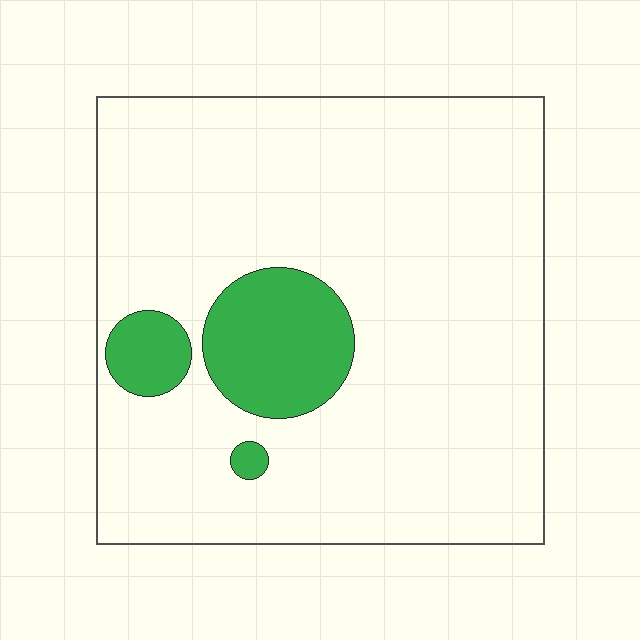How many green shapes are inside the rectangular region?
3.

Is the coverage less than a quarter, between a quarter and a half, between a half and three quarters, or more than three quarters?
Less than a quarter.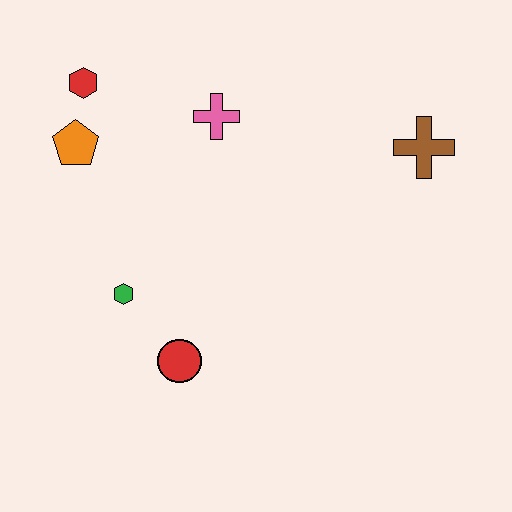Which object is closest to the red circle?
The green hexagon is closest to the red circle.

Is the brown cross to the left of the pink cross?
No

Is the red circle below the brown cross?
Yes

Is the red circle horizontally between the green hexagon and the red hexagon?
No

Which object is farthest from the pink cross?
The red circle is farthest from the pink cross.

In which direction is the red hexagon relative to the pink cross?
The red hexagon is to the left of the pink cross.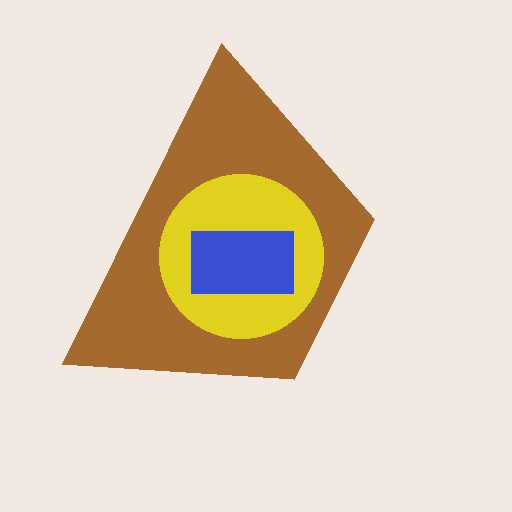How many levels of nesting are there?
3.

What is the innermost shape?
The blue rectangle.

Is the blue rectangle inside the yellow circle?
Yes.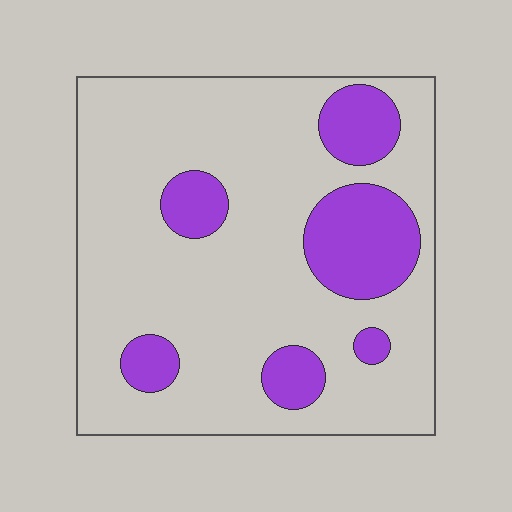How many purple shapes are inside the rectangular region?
6.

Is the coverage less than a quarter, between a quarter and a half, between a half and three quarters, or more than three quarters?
Less than a quarter.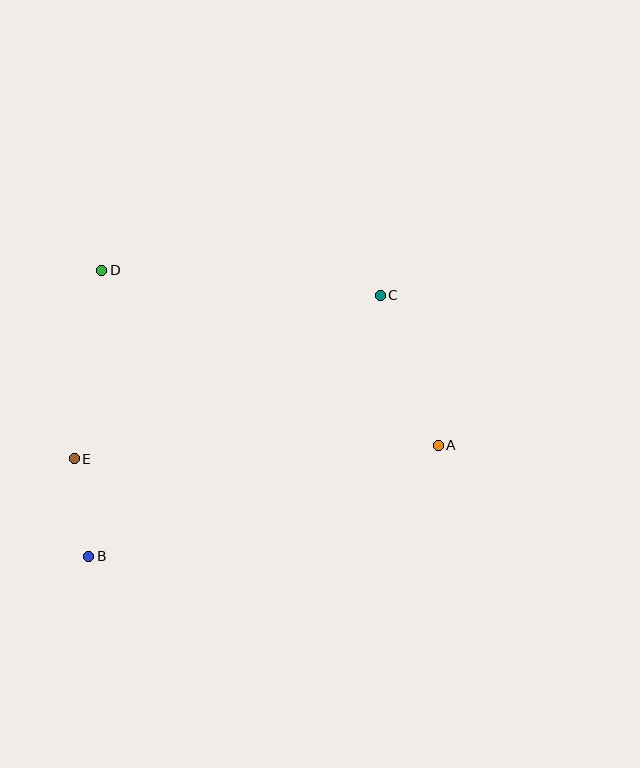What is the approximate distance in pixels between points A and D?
The distance between A and D is approximately 379 pixels.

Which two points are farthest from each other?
Points B and C are farthest from each other.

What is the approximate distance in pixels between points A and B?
The distance between A and B is approximately 367 pixels.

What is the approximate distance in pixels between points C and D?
The distance between C and D is approximately 279 pixels.